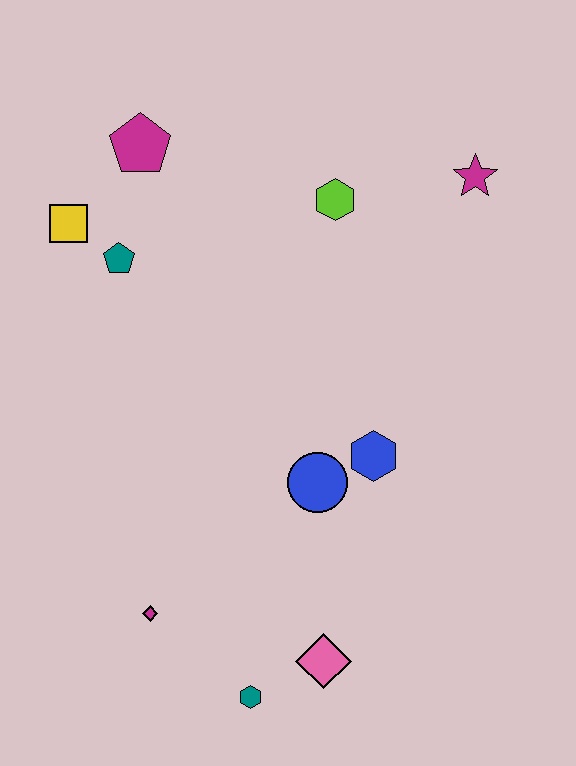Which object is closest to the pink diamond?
The teal hexagon is closest to the pink diamond.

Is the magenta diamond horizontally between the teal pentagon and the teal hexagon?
Yes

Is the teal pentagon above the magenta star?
No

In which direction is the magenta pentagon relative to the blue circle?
The magenta pentagon is above the blue circle.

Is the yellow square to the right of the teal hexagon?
No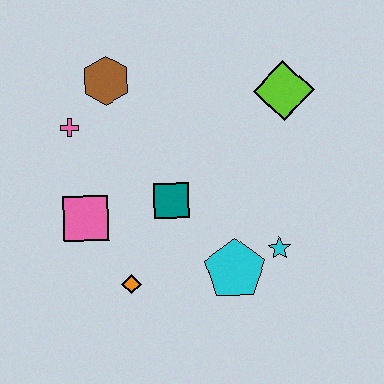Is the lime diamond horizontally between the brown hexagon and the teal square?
No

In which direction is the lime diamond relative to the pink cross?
The lime diamond is to the right of the pink cross.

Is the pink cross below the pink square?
No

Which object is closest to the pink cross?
The brown hexagon is closest to the pink cross.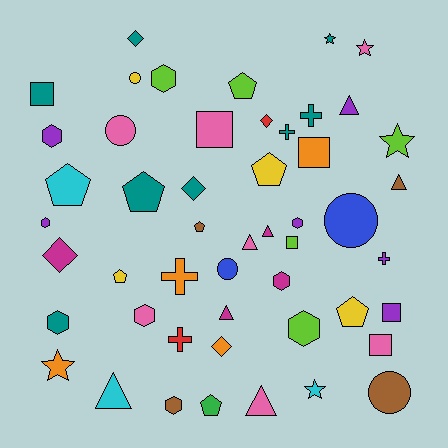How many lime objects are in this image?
There are 5 lime objects.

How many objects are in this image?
There are 50 objects.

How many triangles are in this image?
There are 7 triangles.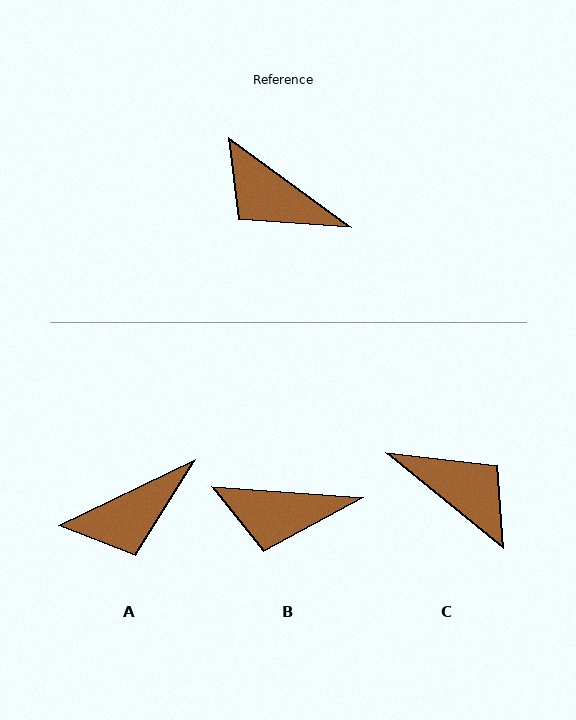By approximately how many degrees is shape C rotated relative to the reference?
Approximately 177 degrees counter-clockwise.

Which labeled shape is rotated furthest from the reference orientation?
C, about 177 degrees away.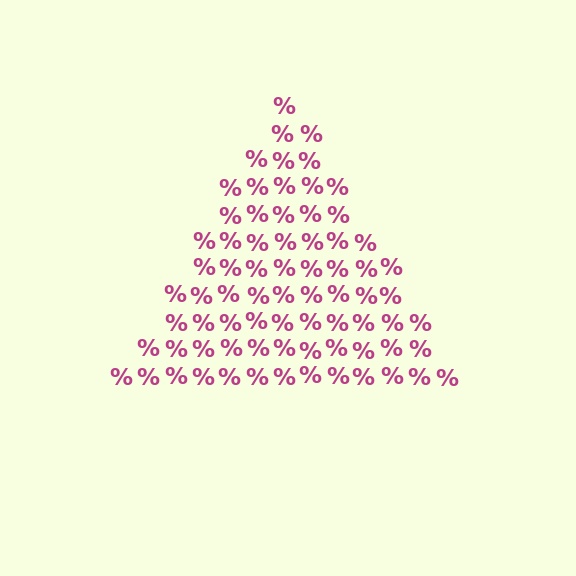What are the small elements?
The small elements are percent signs.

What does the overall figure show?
The overall figure shows a triangle.